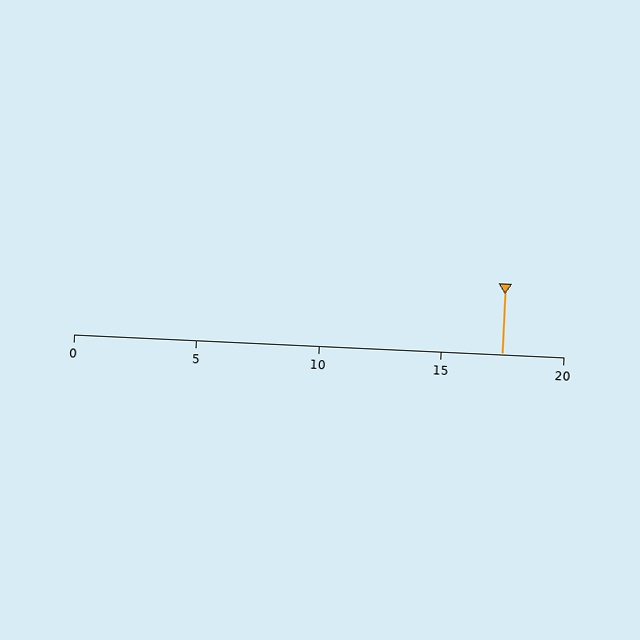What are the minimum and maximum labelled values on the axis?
The axis runs from 0 to 20.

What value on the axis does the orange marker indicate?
The marker indicates approximately 17.5.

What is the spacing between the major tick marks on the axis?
The major ticks are spaced 5 apart.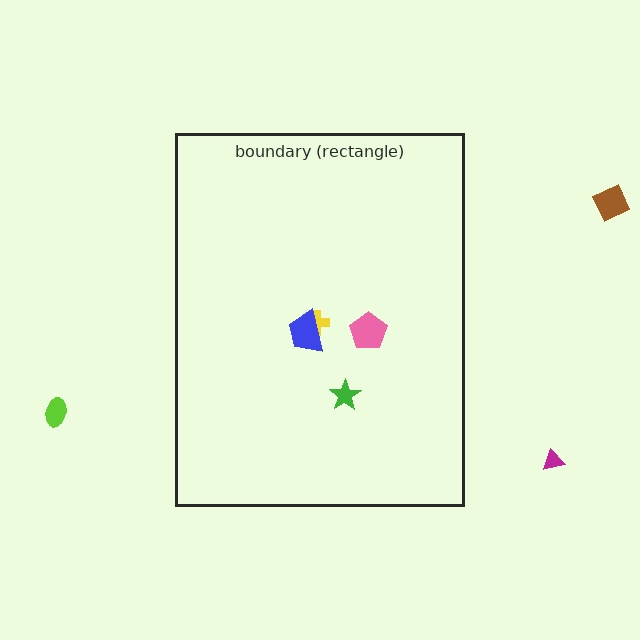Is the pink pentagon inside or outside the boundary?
Inside.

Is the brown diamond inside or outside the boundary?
Outside.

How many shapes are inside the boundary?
4 inside, 3 outside.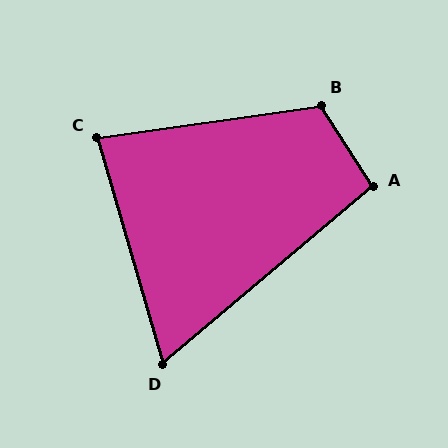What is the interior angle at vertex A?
Approximately 98 degrees (obtuse).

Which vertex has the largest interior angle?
B, at approximately 114 degrees.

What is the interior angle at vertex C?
Approximately 82 degrees (acute).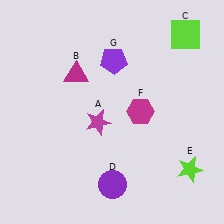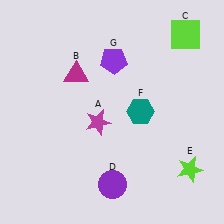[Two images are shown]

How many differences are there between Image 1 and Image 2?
There is 1 difference between the two images.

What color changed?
The hexagon (F) changed from magenta in Image 1 to teal in Image 2.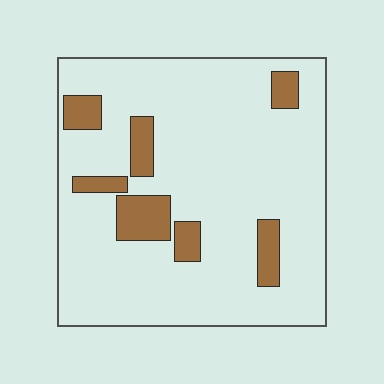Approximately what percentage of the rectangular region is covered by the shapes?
Approximately 15%.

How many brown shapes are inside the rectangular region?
7.